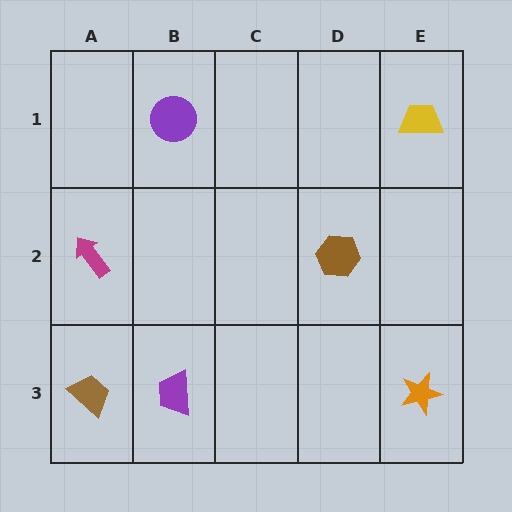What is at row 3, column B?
A purple trapezoid.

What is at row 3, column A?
A brown trapezoid.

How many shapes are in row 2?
2 shapes.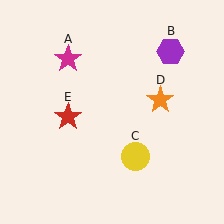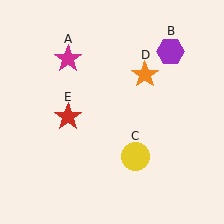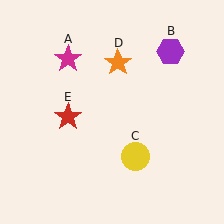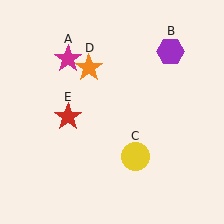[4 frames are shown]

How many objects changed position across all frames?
1 object changed position: orange star (object D).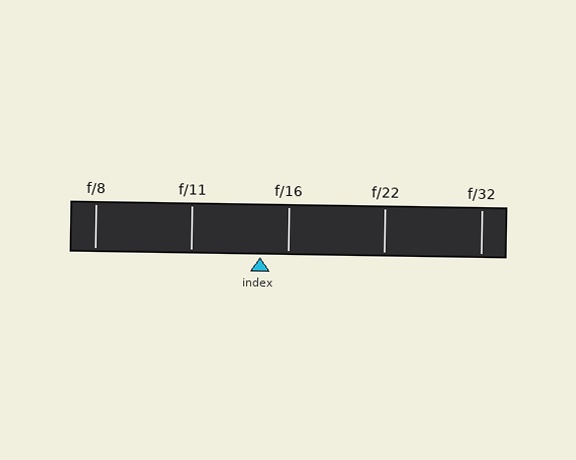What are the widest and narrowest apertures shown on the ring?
The widest aperture shown is f/8 and the narrowest is f/32.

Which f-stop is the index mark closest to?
The index mark is closest to f/16.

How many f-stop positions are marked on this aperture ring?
There are 5 f-stop positions marked.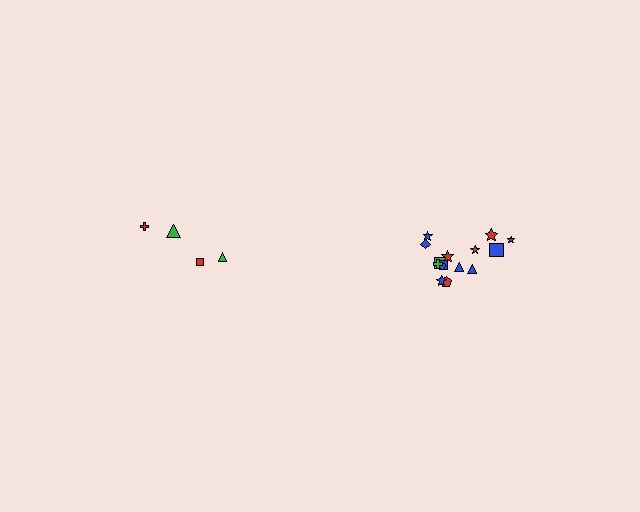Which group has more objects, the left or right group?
The right group.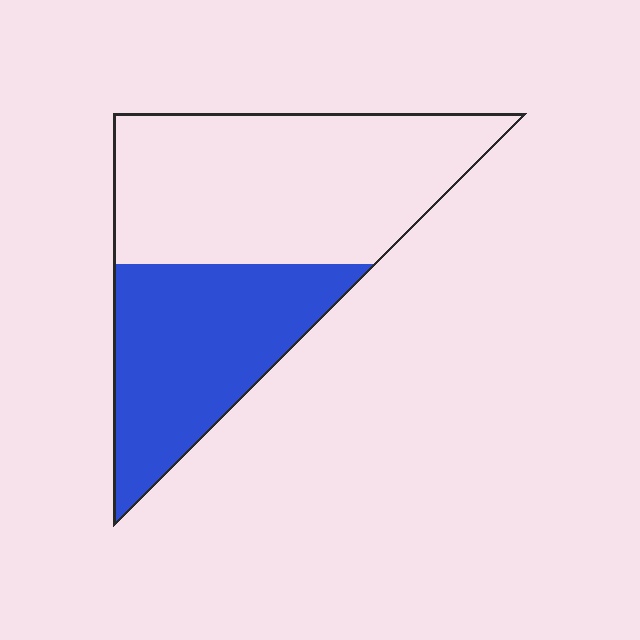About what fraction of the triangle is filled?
About two fifths (2/5).